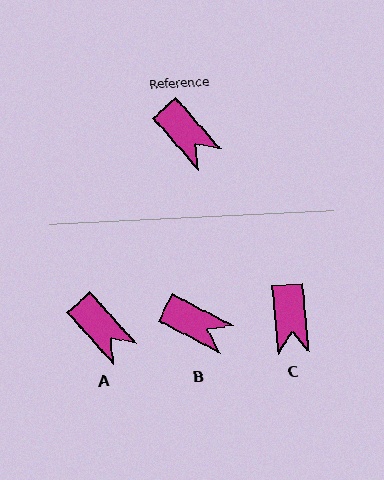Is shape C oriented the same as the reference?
No, it is off by about 37 degrees.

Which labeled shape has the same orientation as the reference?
A.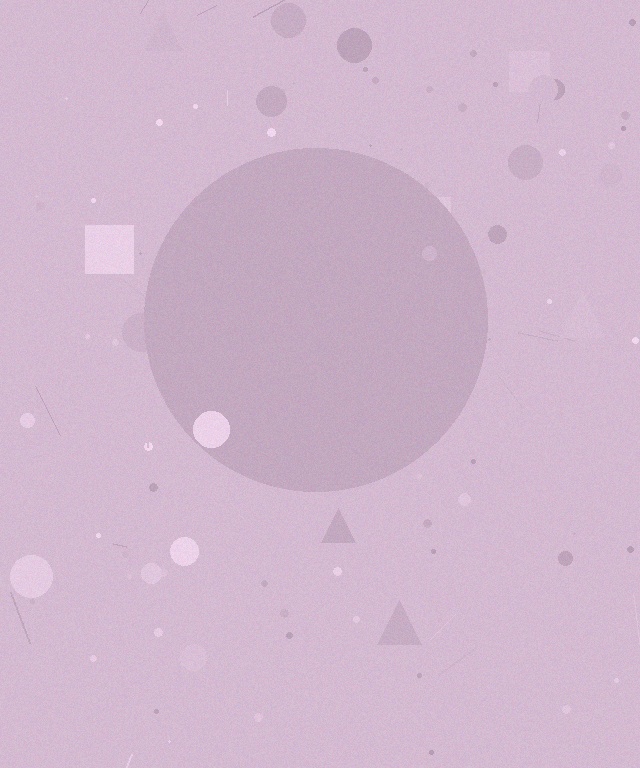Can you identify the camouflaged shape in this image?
The camouflaged shape is a circle.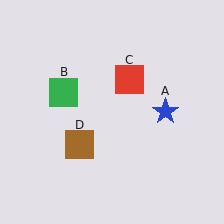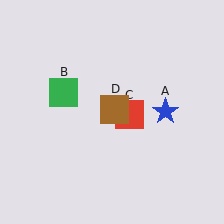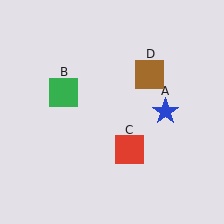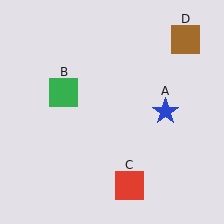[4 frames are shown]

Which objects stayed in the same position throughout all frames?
Blue star (object A) and green square (object B) remained stationary.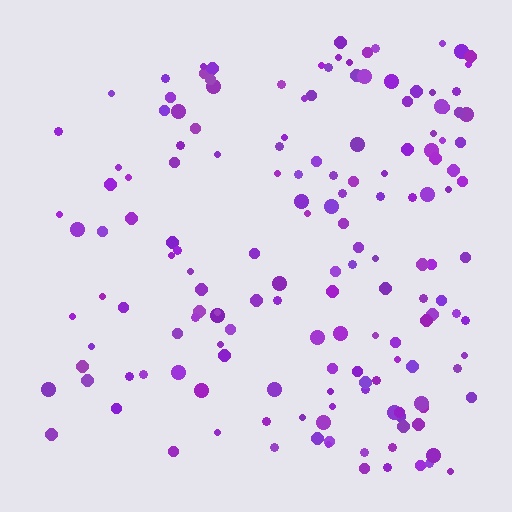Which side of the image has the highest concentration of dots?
The right.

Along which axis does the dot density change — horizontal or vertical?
Horizontal.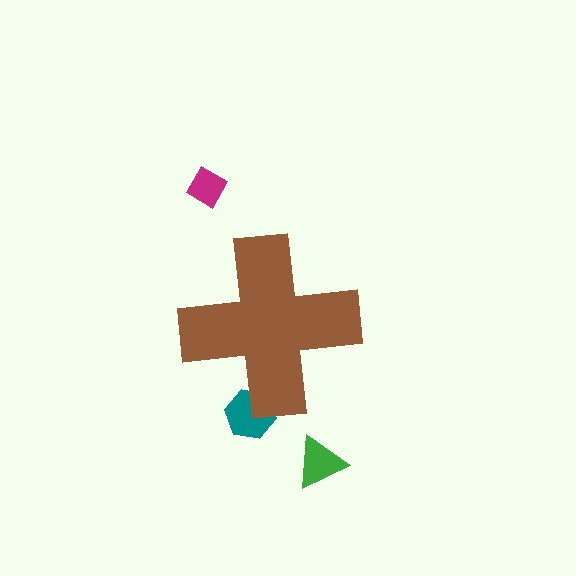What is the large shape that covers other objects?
A brown cross.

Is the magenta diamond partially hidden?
No, the magenta diamond is fully visible.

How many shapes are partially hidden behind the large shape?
1 shape is partially hidden.